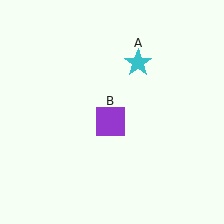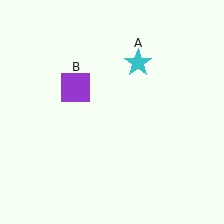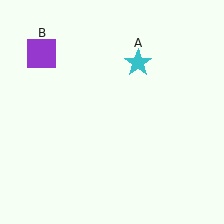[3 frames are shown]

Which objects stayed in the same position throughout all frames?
Cyan star (object A) remained stationary.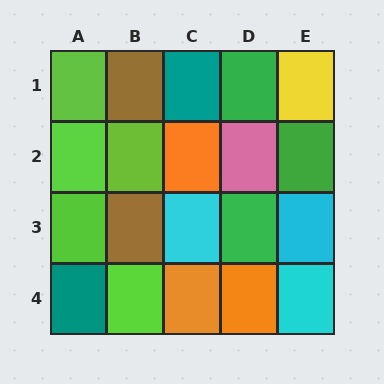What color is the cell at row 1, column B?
Brown.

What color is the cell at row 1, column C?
Teal.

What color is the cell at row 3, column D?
Green.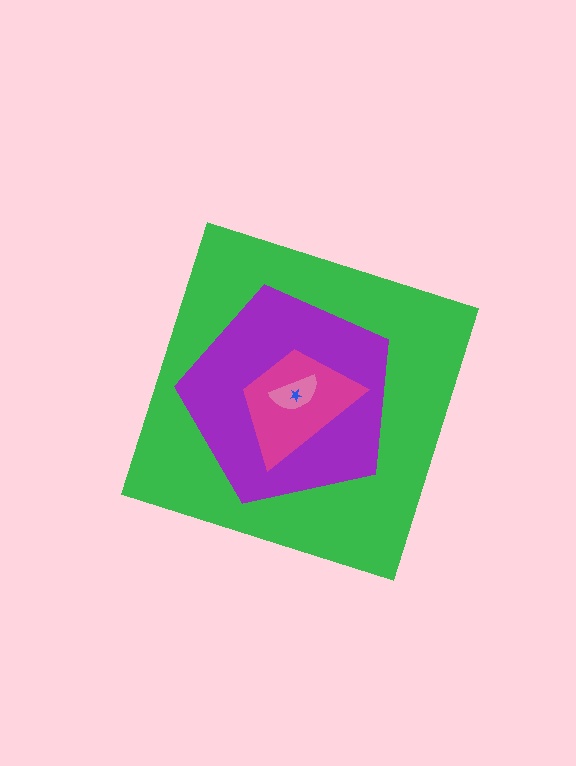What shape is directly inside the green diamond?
The purple pentagon.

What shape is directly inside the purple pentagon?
The magenta trapezoid.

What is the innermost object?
The blue star.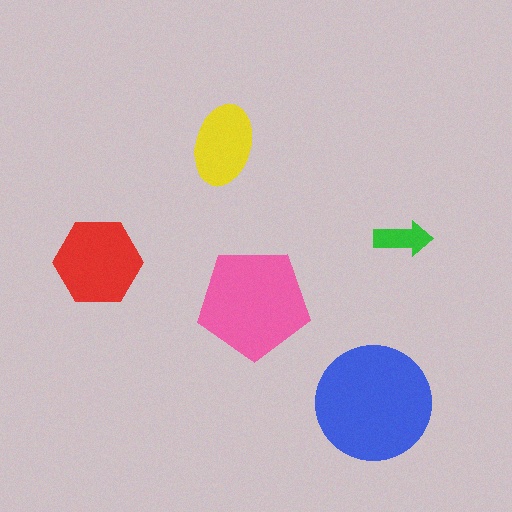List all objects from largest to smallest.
The blue circle, the pink pentagon, the red hexagon, the yellow ellipse, the green arrow.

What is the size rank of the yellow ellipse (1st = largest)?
4th.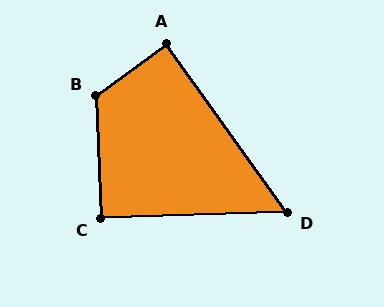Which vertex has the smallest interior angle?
D, at approximately 56 degrees.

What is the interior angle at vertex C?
Approximately 91 degrees (approximately right).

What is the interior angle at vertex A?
Approximately 89 degrees (approximately right).